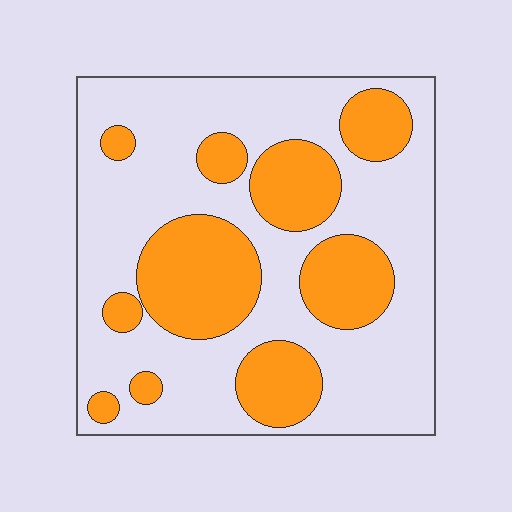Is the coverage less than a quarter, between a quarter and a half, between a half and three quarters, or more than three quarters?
Between a quarter and a half.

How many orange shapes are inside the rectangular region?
10.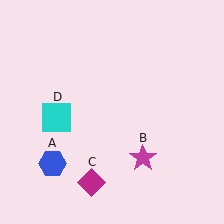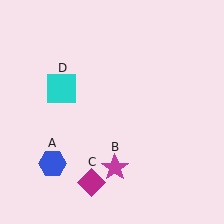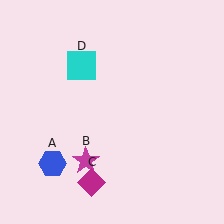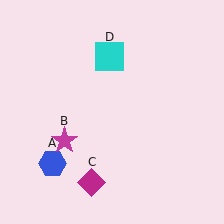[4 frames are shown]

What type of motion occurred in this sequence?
The magenta star (object B), cyan square (object D) rotated clockwise around the center of the scene.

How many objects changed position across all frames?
2 objects changed position: magenta star (object B), cyan square (object D).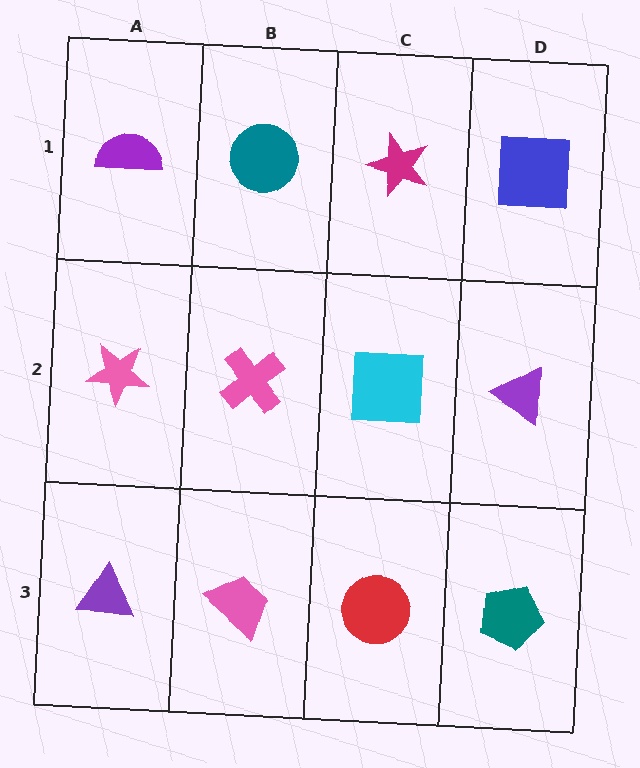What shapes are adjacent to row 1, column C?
A cyan square (row 2, column C), a teal circle (row 1, column B), a blue square (row 1, column D).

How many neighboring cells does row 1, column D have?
2.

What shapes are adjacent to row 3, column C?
A cyan square (row 2, column C), a pink trapezoid (row 3, column B), a teal pentagon (row 3, column D).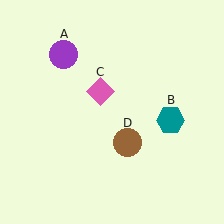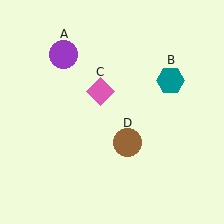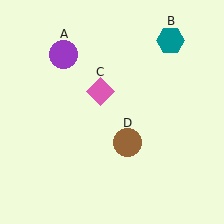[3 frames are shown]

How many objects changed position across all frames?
1 object changed position: teal hexagon (object B).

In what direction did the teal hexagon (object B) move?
The teal hexagon (object B) moved up.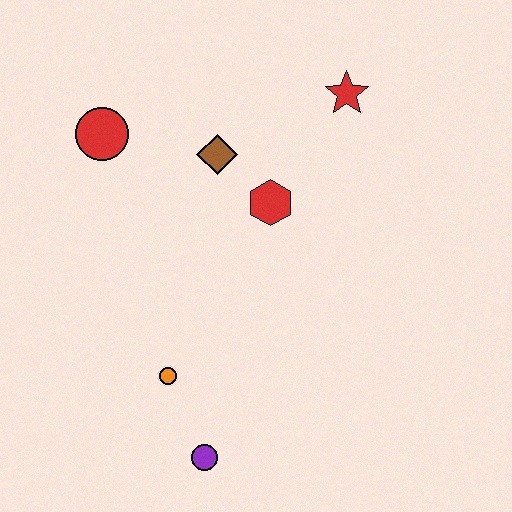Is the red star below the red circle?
No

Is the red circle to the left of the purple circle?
Yes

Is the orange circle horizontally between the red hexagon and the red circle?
Yes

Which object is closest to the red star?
The red hexagon is closest to the red star.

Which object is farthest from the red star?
The purple circle is farthest from the red star.